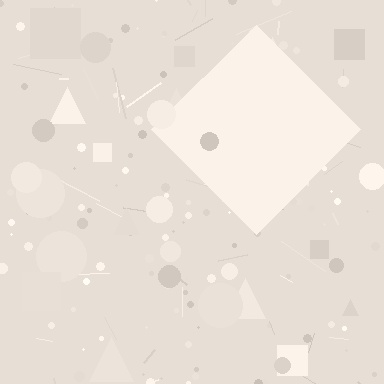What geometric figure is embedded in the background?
A diamond is embedded in the background.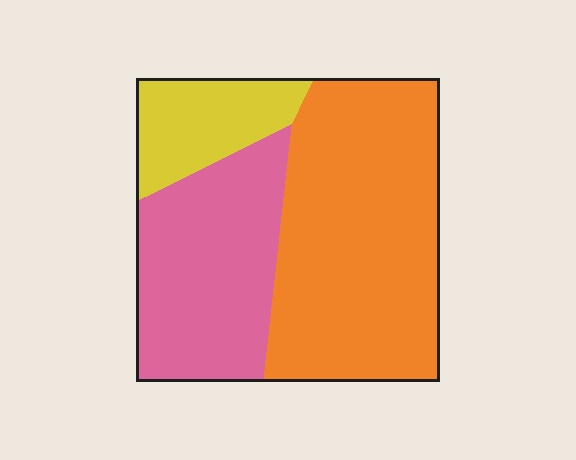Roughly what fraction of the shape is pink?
Pink takes up about one third (1/3) of the shape.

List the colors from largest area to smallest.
From largest to smallest: orange, pink, yellow.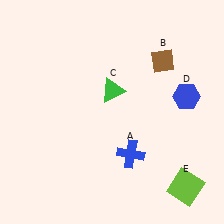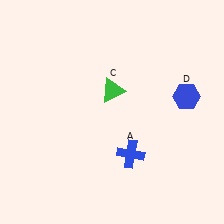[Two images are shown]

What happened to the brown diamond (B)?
The brown diamond (B) was removed in Image 2. It was in the top-right area of Image 1.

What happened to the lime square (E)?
The lime square (E) was removed in Image 2. It was in the bottom-right area of Image 1.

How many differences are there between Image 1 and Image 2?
There are 2 differences between the two images.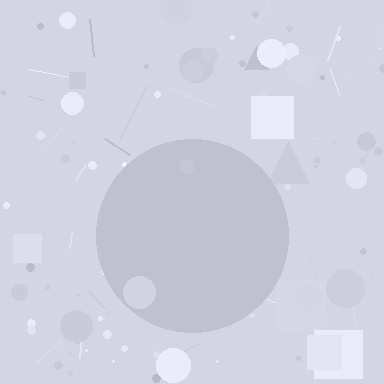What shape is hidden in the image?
A circle is hidden in the image.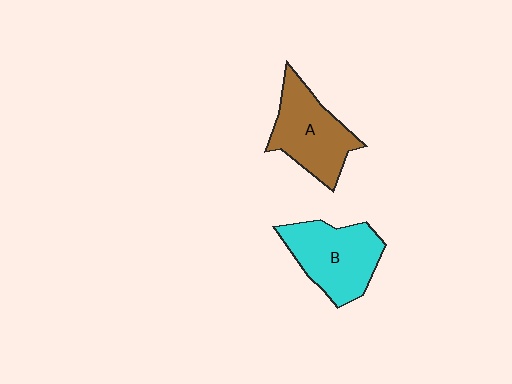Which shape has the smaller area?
Shape A (brown).